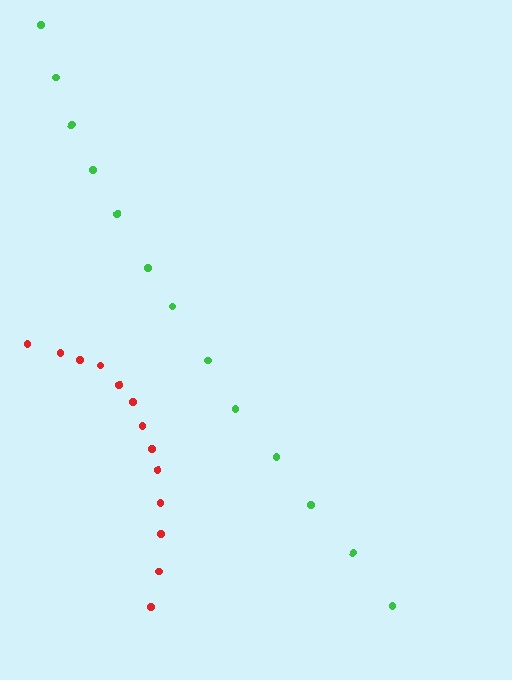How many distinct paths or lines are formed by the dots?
There are 2 distinct paths.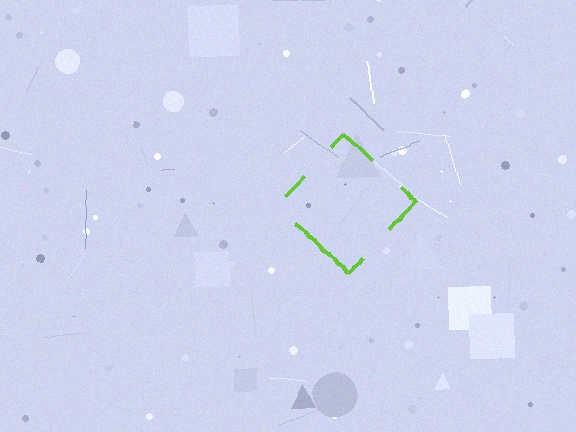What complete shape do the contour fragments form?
The contour fragments form a diamond.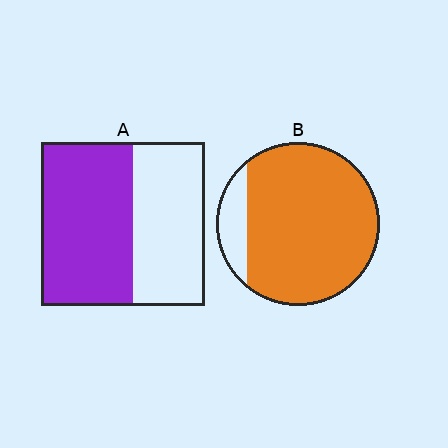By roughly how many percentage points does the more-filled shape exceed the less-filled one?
By roughly 30 percentage points (B over A).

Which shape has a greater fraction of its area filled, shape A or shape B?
Shape B.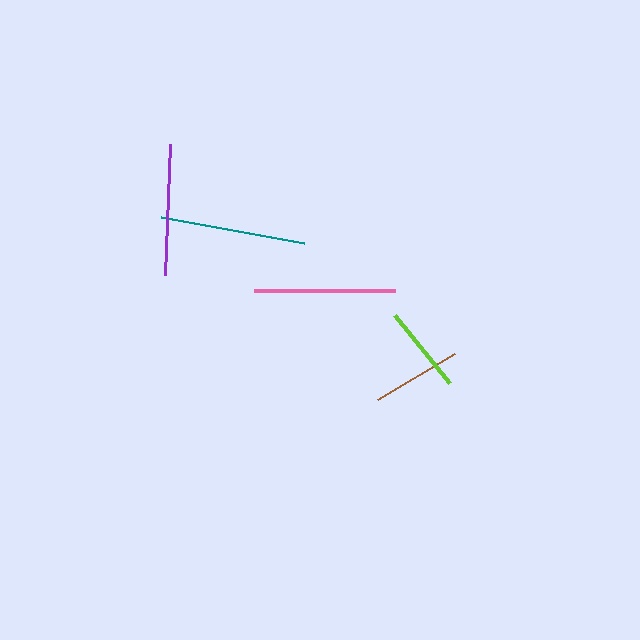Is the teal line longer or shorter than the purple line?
The teal line is longer than the purple line.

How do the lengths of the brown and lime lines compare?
The brown and lime lines are approximately the same length.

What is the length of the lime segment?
The lime segment is approximately 88 pixels long.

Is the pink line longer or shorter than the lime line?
The pink line is longer than the lime line.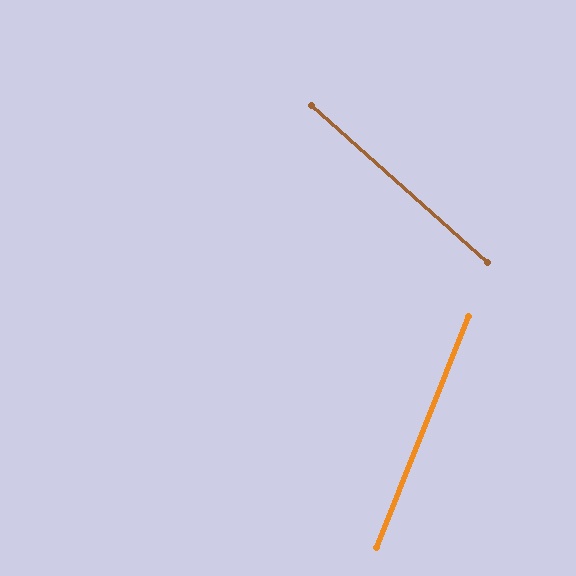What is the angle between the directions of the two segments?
Approximately 70 degrees.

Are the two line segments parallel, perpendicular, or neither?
Neither parallel nor perpendicular — they differ by about 70°.